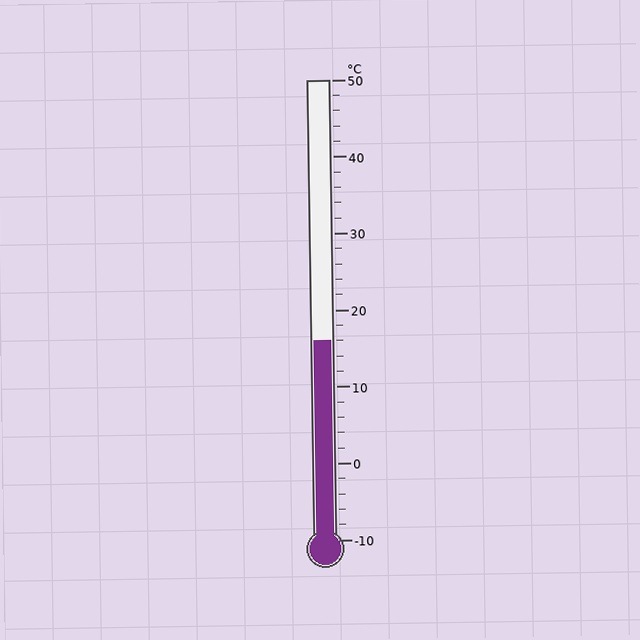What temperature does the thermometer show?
The thermometer shows approximately 16°C.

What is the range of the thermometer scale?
The thermometer scale ranges from -10°C to 50°C.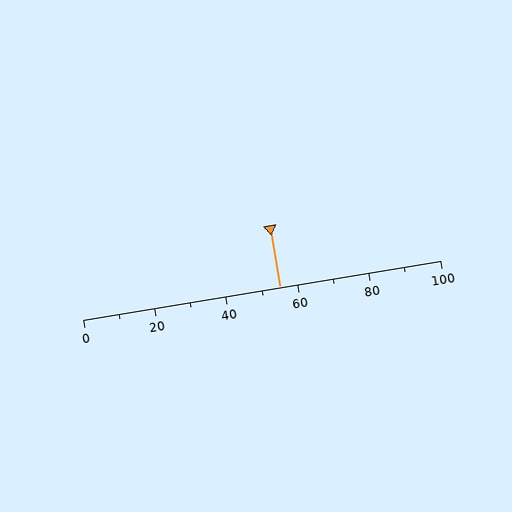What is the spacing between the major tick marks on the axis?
The major ticks are spaced 20 apart.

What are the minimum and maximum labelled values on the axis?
The axis runs from 0 to 100.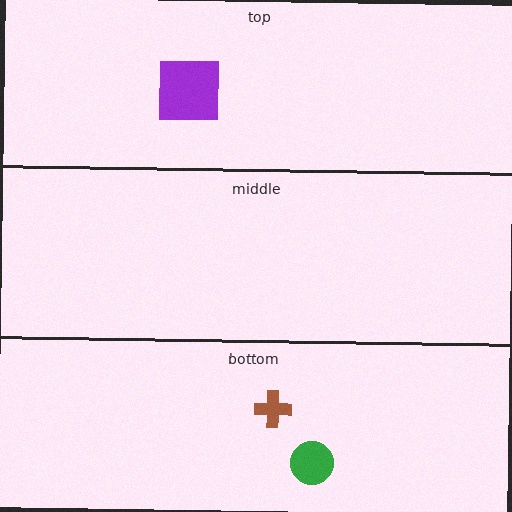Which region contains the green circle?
The bottom region.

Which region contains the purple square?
The top region.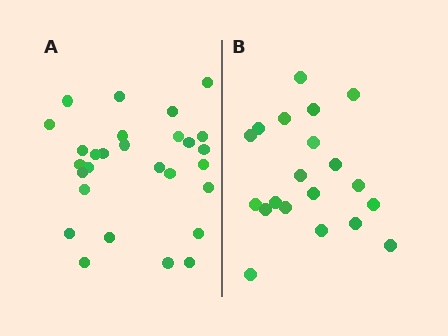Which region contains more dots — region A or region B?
Region A (the left region) has more dots.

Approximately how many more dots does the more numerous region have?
Region A has roughly 8 or so more dots than region B.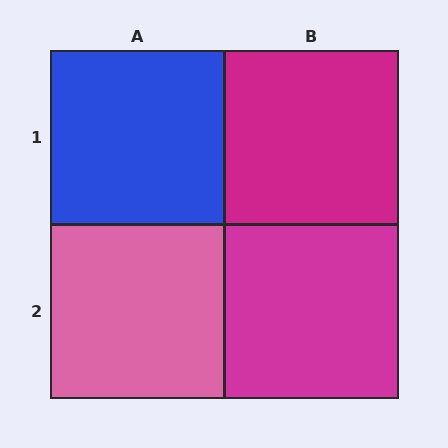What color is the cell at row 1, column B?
Magenta.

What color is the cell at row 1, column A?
Blue.